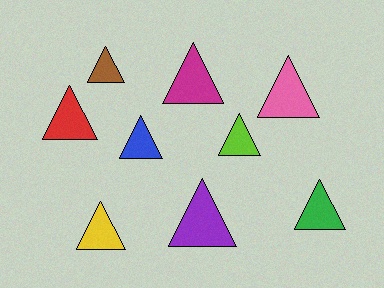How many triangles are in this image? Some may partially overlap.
There are 9 triangles.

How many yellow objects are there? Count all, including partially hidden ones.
There is 1 yellow object.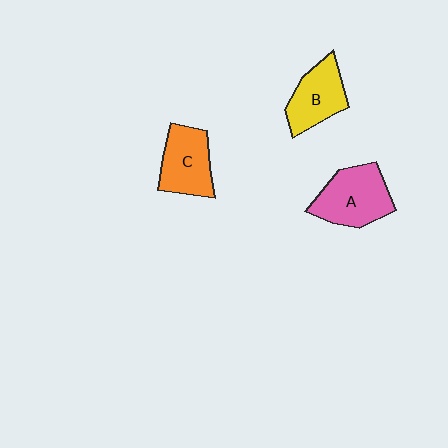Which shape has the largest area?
Shape A (pink).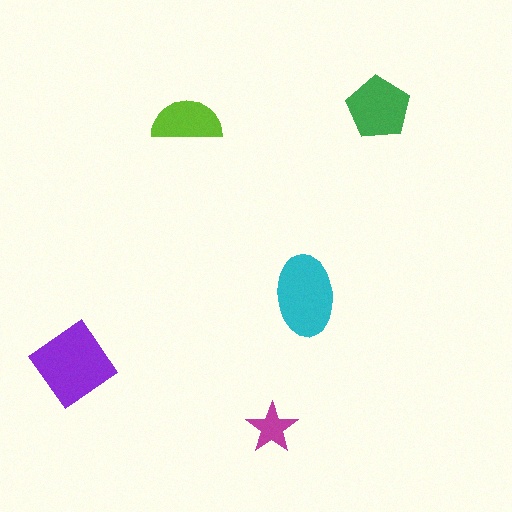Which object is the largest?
The purple diamond.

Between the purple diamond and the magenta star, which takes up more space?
The purple diamond.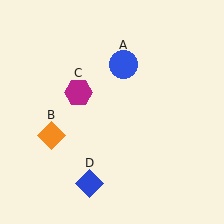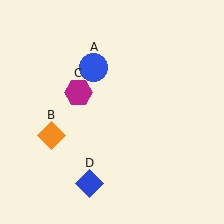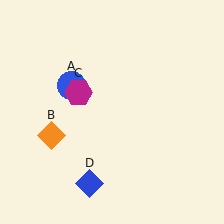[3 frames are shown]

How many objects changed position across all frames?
1 object changed position: blue circle (object A).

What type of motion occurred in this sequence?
The blue circle (object A) rotated counterclockwise around the center of the scene.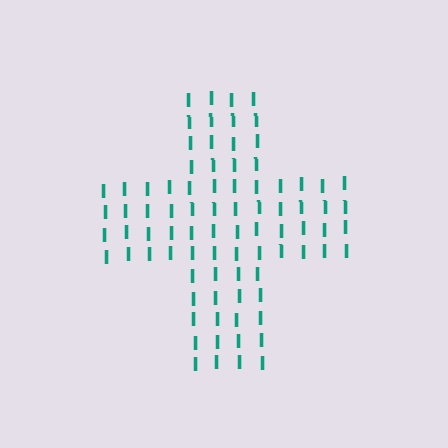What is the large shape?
The large shape is a cross.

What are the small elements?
The small elements are letter I's.